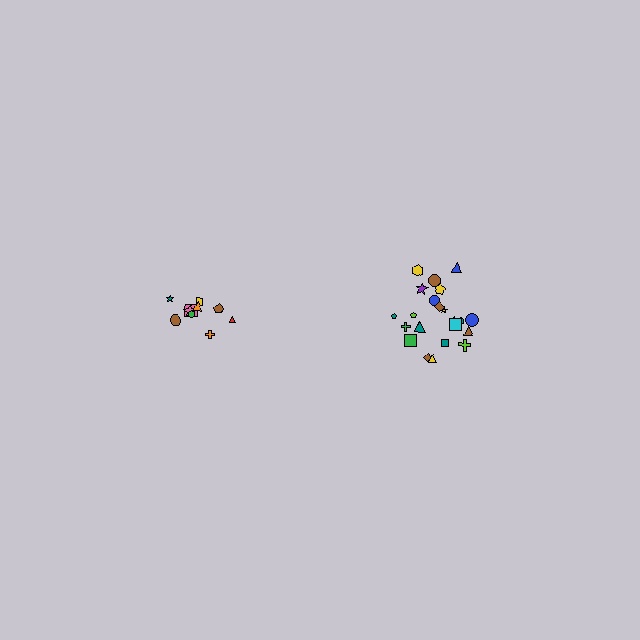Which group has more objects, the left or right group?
The right group.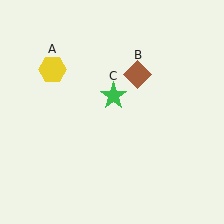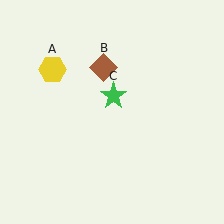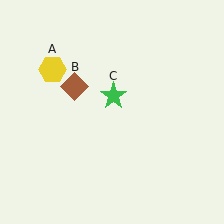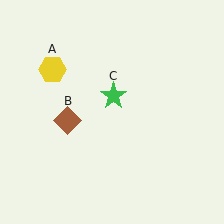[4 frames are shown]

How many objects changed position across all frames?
1 object changed position: brown diamond (object B).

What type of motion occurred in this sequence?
The brown diamond (object B) rotated counterclockwise around the center of the scene.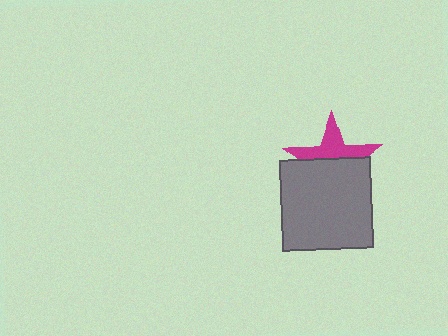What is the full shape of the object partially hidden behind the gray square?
The partially hidden object is a magenta star.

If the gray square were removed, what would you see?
You would see the complete magenta star.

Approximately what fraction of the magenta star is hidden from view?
Roughly 56% of the magenta star is hidden behind the gray square.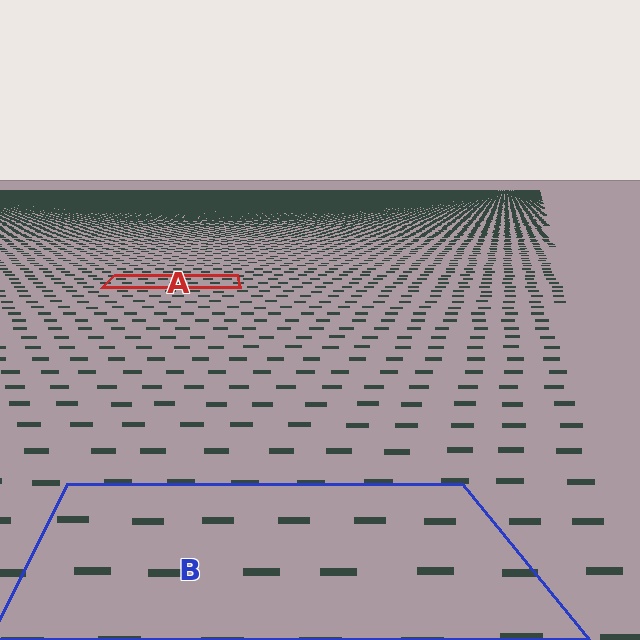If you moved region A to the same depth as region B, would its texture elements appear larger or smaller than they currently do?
They would appear larger. At a closer depth, the same texture elements are projected at a bigger on-screen size.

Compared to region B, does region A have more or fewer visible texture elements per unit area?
Region A has more texture elements per unit area — they are packed more densely because it is farther away.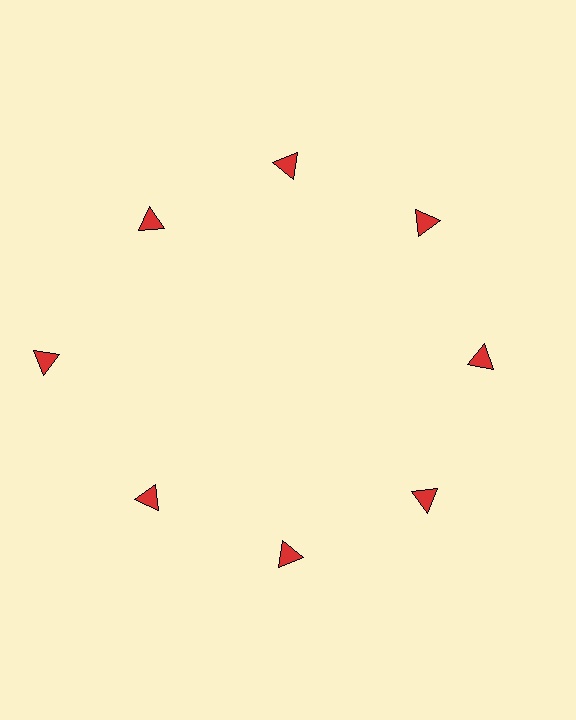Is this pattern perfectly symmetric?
No. The 8 red triangles are arranged in a ring, but one element near the 9 o'clock position is pushed outward from the center, breaking the 8-fold rotational symmetry.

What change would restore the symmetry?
The symmetry would be restored by moving it inward, back onto the ring so that all 8 triangles sit at equal angles and equal distance from the center.